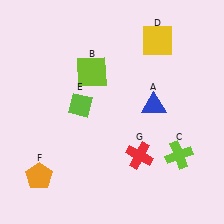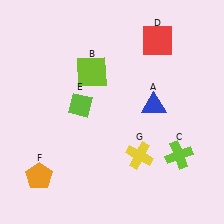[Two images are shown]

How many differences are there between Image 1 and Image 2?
There are 2 differences between the two images.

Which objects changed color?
D changed from yellow to red. G changed from red to yellow.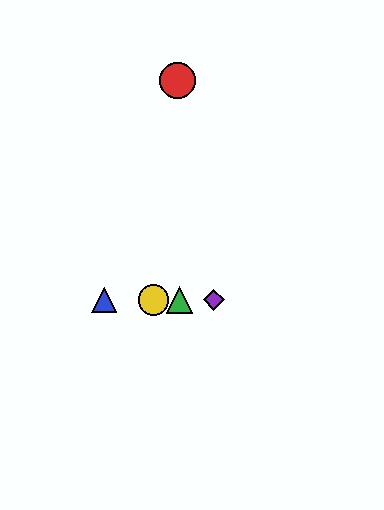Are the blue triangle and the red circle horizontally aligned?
No, the blue triangle is at y≈300 and the red circle is at y≈81.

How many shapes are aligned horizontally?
4 shapes (the blue triangle, the green triangle, the yellow circle, the purple diamond) are aligned horizontally.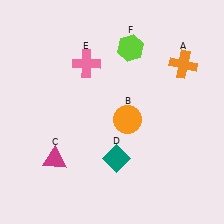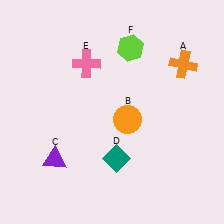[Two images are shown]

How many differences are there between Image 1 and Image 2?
There is 1 difference between the two images.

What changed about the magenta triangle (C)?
In Image 1, C is magenta. In Image 2, it changed to purple.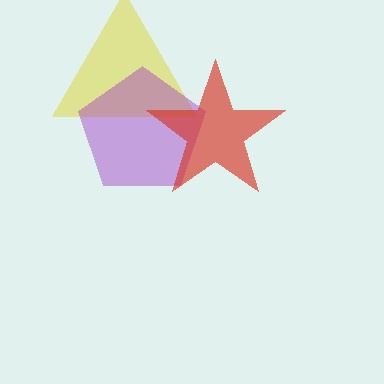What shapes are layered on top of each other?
The layered shapes are: a yellow triangle, a purple pentagon, a red star.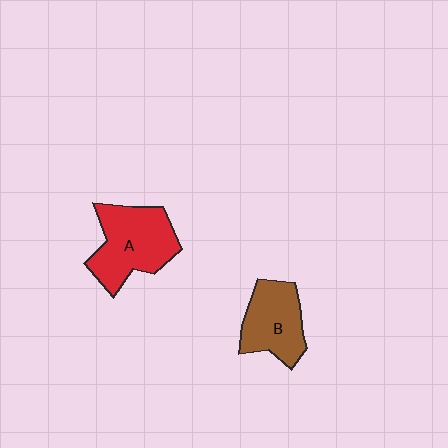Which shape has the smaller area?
Shape B (brown).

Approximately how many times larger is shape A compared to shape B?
Approximately 1.3 times.